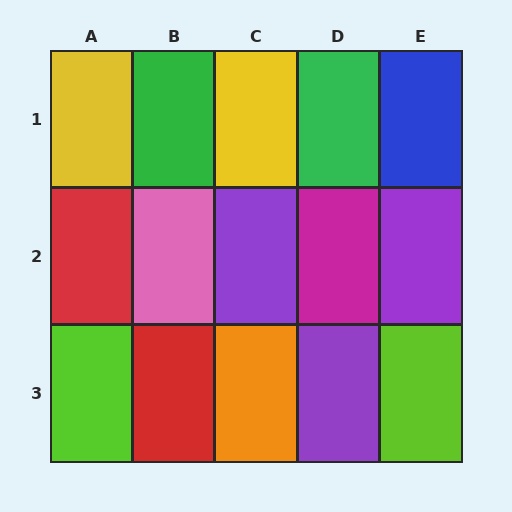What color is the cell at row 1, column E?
Blue.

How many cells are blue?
1 cell is blue.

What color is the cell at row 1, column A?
Yellow.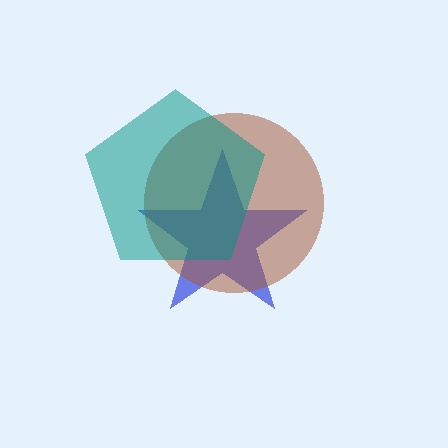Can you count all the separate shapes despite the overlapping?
Yes, there are 3 separate shapes.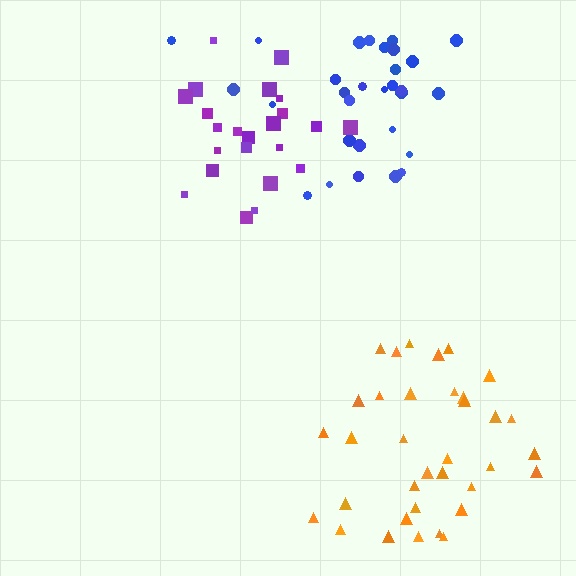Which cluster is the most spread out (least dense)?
Blue.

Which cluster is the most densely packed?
Purple.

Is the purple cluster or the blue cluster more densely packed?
Purple.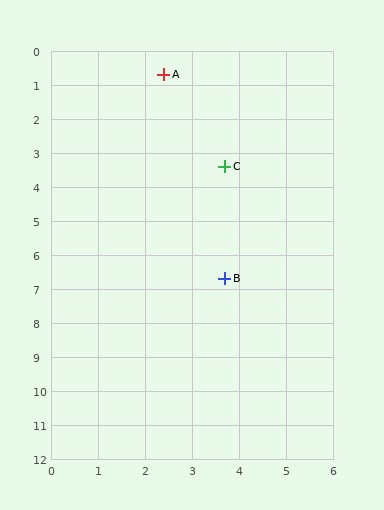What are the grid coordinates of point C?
Point C is at approximately (3.7, 3.4).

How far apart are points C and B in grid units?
Points C and B are about 3.3 grid units apart.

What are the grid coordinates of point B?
Point B is at approximately (3.7, 6.7).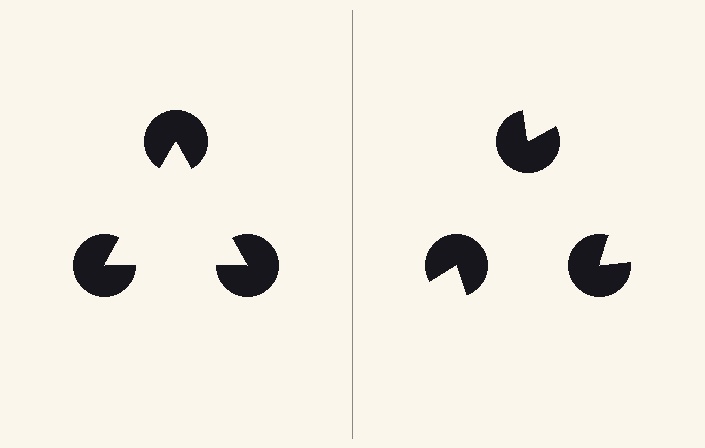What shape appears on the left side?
An illusory triangle.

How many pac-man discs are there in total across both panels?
6 — 3 on each side.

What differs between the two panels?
The pac-man discs are positioned identically on both sides; only the wedge orientations differ. On the left they align to a triangle; on the right they are misaligned.